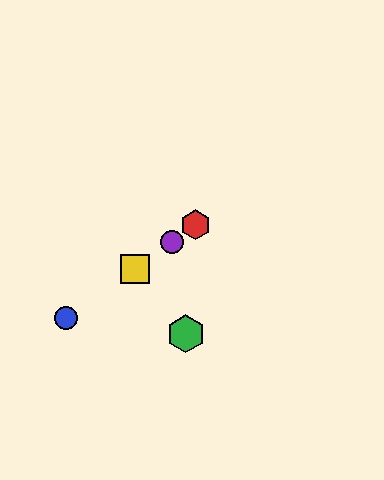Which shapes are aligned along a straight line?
The red hexagon, the blue circle, the yellow square, the purple circle are aligned along a straight line.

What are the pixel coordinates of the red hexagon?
The red hexagon is at (196, 225).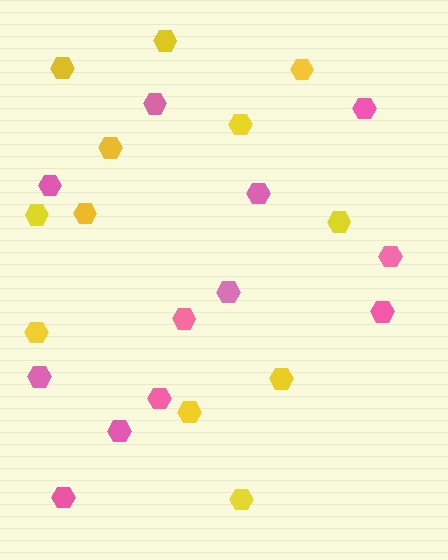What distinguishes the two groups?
There are 2 groups: one group of yellow hexagons (12) and one group of pink hexagons (12).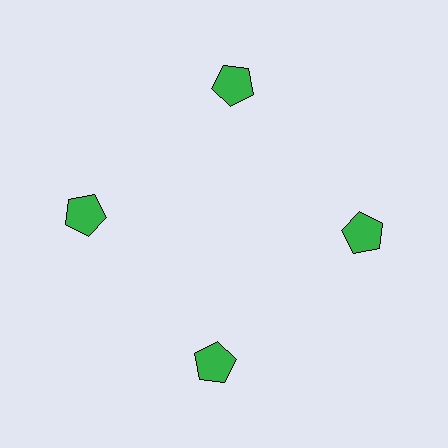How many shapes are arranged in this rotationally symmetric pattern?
There are 4 shapes, arranged in 4 groups of 1.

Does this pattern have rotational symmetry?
Yes, this pattern has 4-fold rotational symmetry. It looks the same after rotating 90 degrees around the center.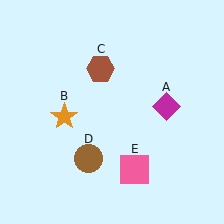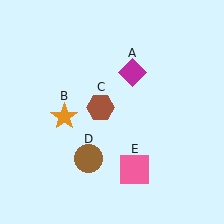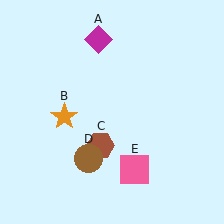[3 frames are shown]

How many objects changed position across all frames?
2 objects changed position: magenta diamond (object A), brown hexagon (object C).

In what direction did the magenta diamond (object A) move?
The magenta diamond (object A) moved up and to the left.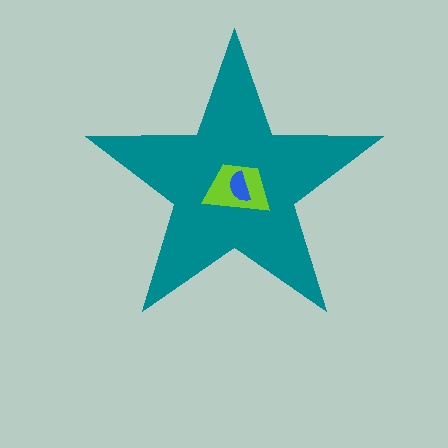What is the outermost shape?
The teal star.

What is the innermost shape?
The blue semicircle.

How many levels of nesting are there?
3.